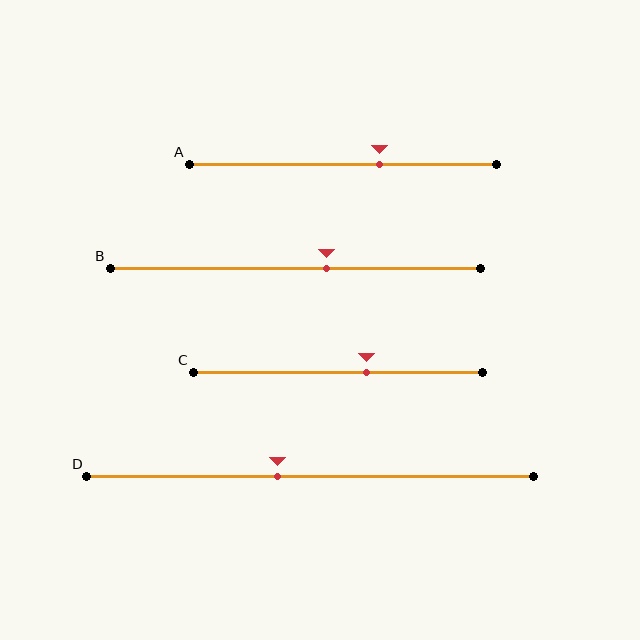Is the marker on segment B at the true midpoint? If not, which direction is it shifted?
No, the marker on segment B is shifted to the right by about 9% of the segment length.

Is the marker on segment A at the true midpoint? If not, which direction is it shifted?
No, the marker on segment A is shifted to the right by about 12% of the segment length.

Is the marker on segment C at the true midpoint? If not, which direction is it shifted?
No, the marker on segment C is shifted to the right by about 10% of the segment length.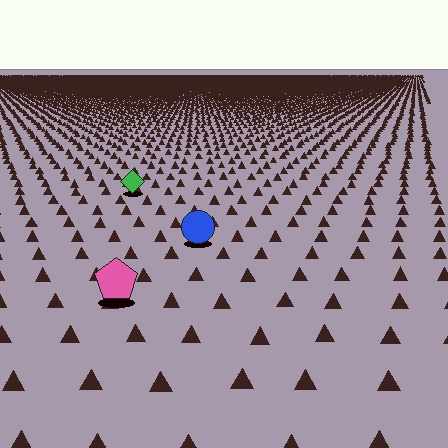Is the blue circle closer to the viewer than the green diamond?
Yes. The blue circle is closer — you can tell from the texture gradient: the ground texture is coarser near it.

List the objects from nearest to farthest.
From nearest to farthest: the pink pentagon, the blue circle, the green diamond.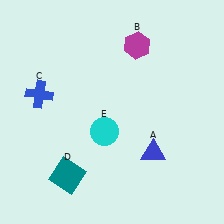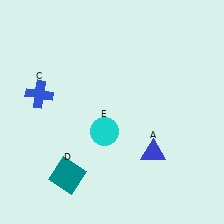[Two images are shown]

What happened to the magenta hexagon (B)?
The magenta hexagon (B) was removed in Image 2. It was in the top-right area of Image 1.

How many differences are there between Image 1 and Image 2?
There is 1 difference between the two images.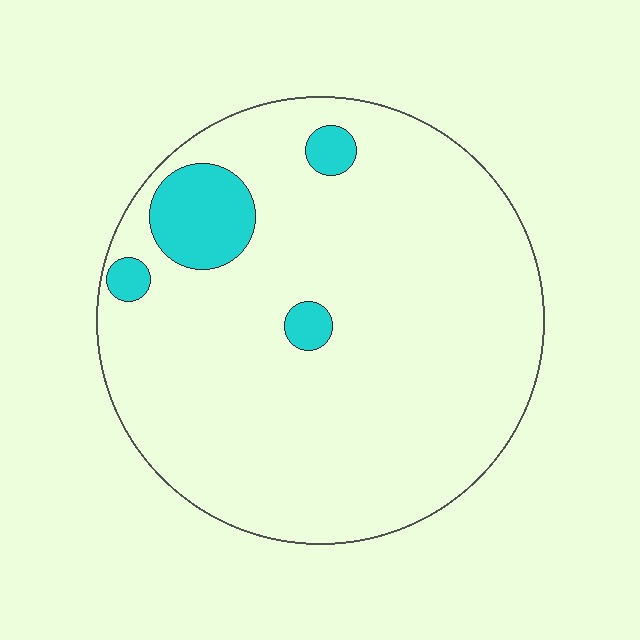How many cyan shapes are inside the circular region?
4.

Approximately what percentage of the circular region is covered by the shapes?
Approximately 10%.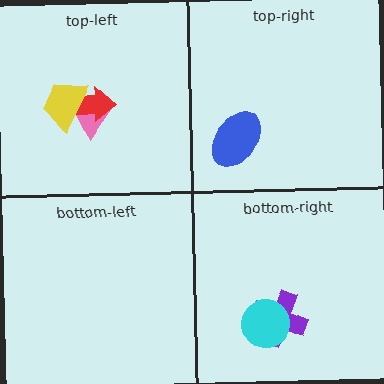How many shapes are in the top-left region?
3.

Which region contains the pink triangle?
The top-left region.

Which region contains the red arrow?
The top-left region.